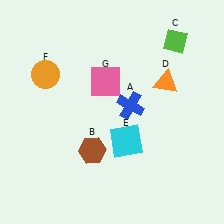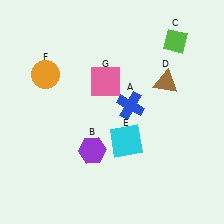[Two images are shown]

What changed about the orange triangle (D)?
In Image 1, D is orange. In Image 2, it changed to brown.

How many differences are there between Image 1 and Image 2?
There are 2 differences between the two images.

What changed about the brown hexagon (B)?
In Image 1, B is brown. In Image 2, it changed to purple.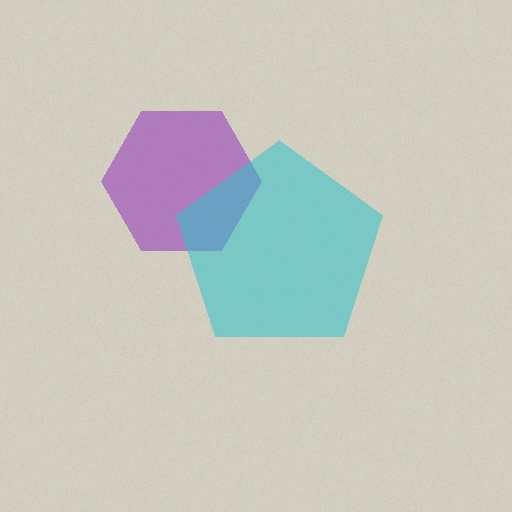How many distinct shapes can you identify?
There are 2 distinct shapes: a purple hexagon, a cyan pentagon.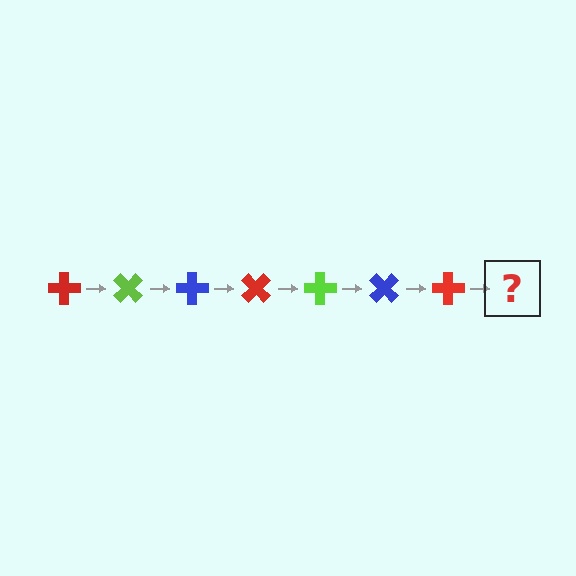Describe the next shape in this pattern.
It should be a lime cross, rotated 315 degrees from the start.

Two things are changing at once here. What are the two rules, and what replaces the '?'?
The two rules are that it rotates 45 degrees each step and the color cycles through red, lime, and blue. The '?' should be a lime cross, rotated 315 degrees from the start.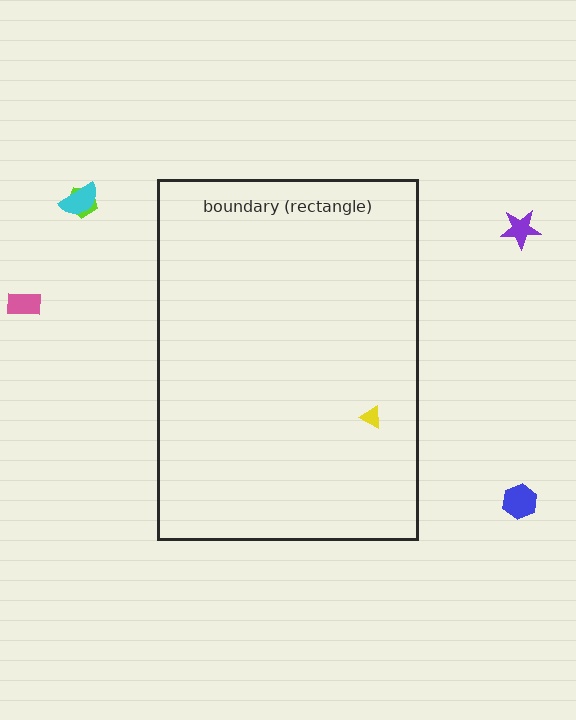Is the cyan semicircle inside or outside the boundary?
Outside.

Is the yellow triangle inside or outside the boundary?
Inside.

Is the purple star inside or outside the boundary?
Outside.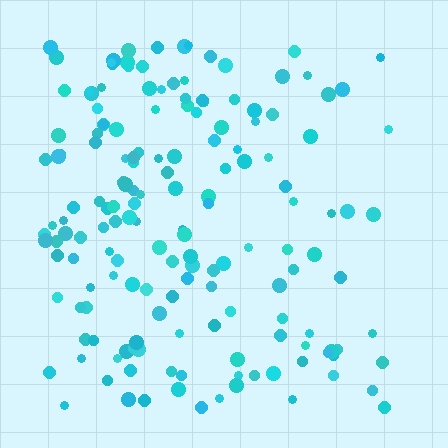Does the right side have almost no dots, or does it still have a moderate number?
Still a moderate number, just noticeably fewer than the left.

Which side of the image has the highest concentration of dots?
The left.